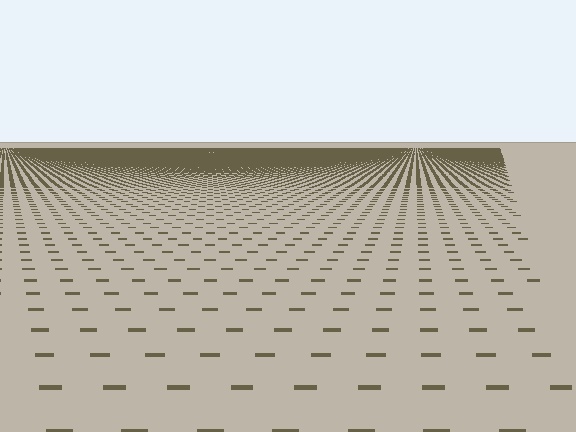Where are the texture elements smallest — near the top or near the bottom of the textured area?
Near the top.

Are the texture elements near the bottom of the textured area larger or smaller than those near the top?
Larger. Near the bottom, elements are closer to the viewer and appear at a bigger on-screen size.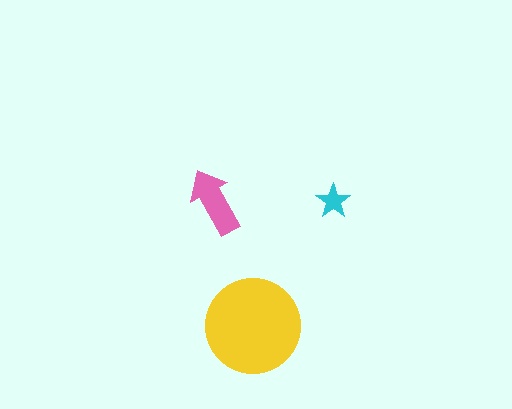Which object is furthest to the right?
The cyan star is rightmost.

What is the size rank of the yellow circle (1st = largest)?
1st.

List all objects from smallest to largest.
The cyan star, the pink arrow, the yellow circle.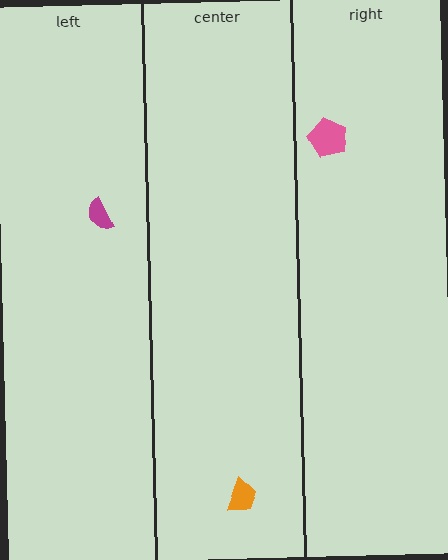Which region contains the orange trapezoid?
The center region.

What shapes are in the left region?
The magenta semicircle.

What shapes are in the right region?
The pink pentagon.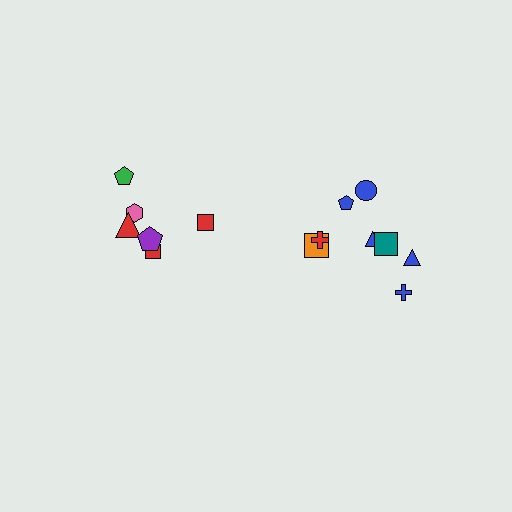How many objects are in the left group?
There are 6 objects.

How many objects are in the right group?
There are 8 objects.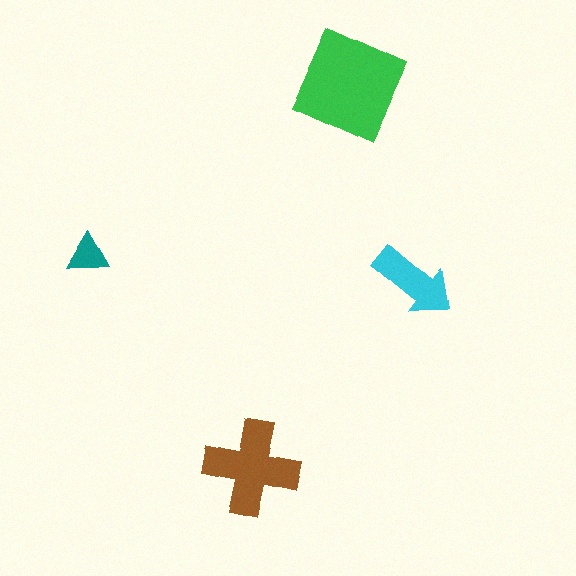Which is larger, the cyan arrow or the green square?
The green square.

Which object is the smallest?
The teal triangle.